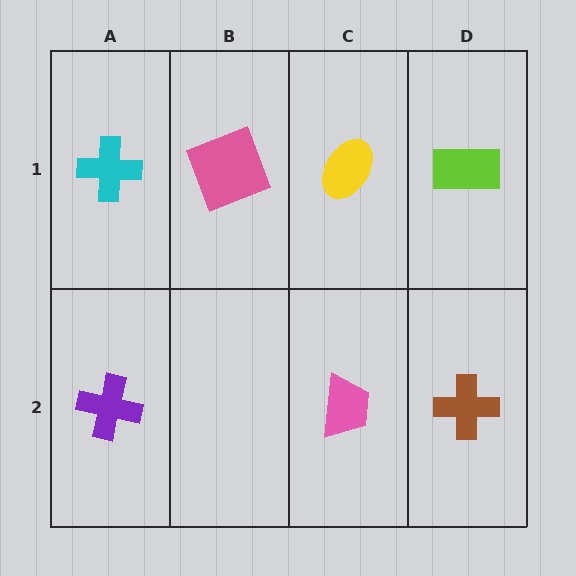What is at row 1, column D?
A lime rectangle.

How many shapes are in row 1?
4 shapes.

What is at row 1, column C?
A yellow ellipse.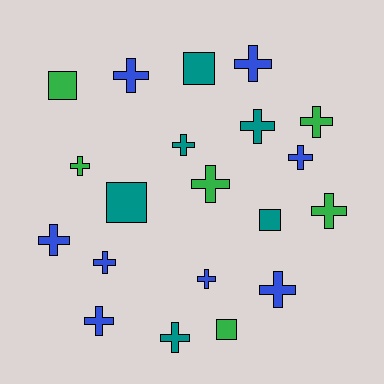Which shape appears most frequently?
Cross, with 15 objects.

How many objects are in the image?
There are 20 objects.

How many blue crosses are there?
There are 8 blue crosses.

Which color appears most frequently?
Blue, with 8 objects.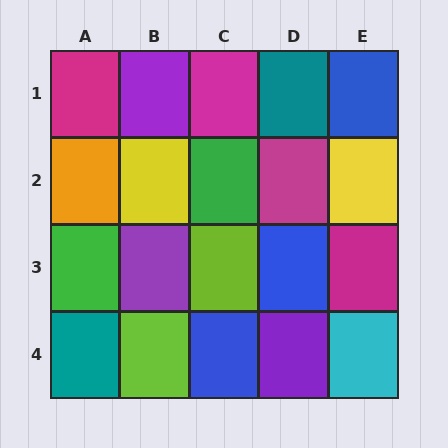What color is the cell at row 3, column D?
Blue.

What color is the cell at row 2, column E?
Yellow.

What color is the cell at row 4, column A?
Teal.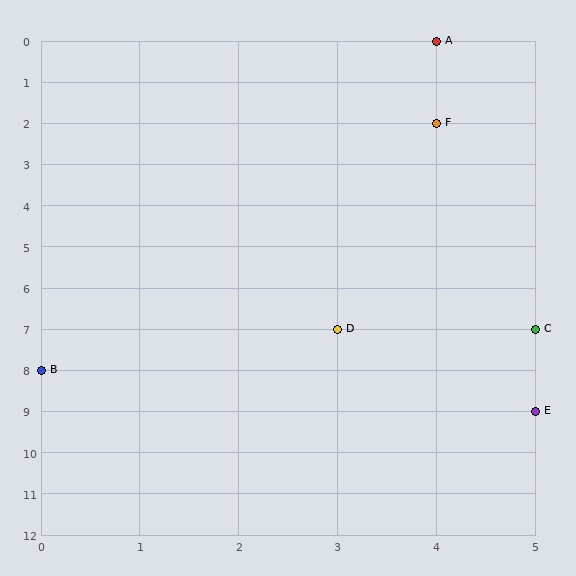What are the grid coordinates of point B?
Point B is at grid coordinates (0, 8).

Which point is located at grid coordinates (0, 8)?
Point B is at (0, 8).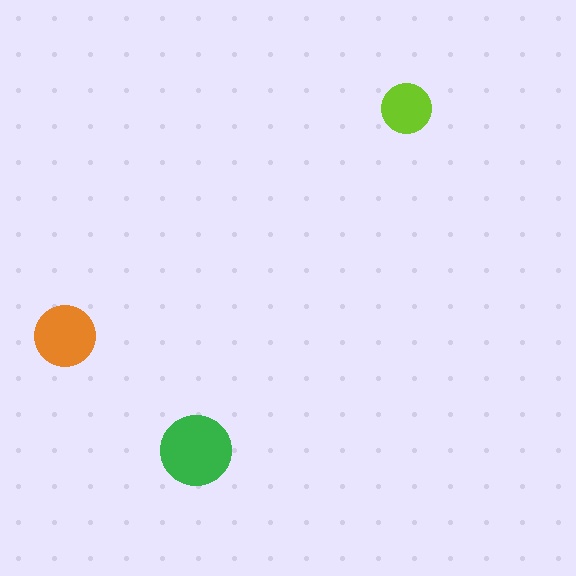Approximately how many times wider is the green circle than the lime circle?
About 1.5 times wider.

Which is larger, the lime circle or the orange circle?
The orange one.